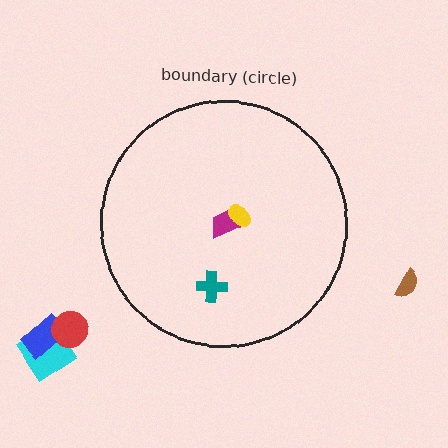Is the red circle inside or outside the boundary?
Outside.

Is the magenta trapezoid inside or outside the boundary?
Inside.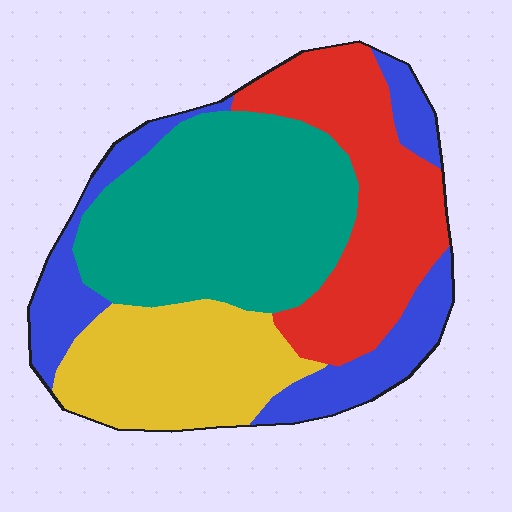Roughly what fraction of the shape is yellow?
Yellow covers roughly 20% of the shape.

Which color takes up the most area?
Teal, at roughly 35%.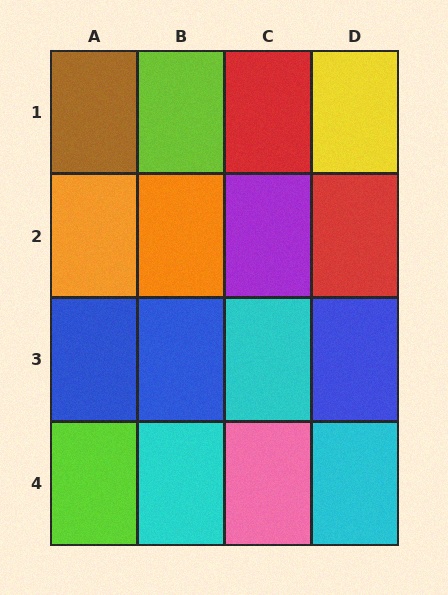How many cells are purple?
1 cell is purple.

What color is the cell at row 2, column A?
Orange.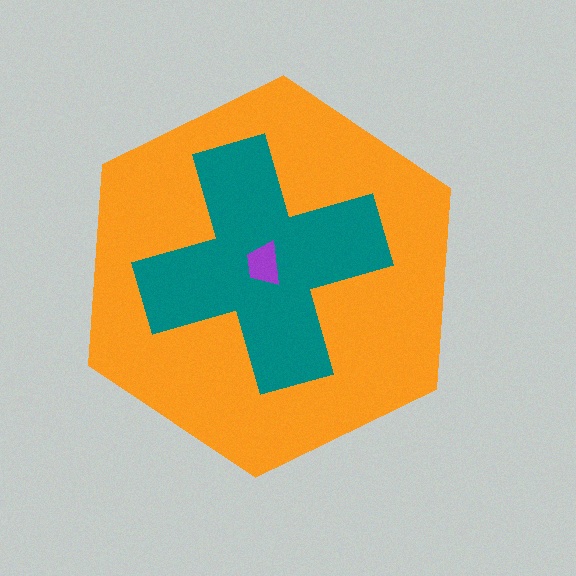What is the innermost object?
The purple trapezoid.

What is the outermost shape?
The orange hexagon.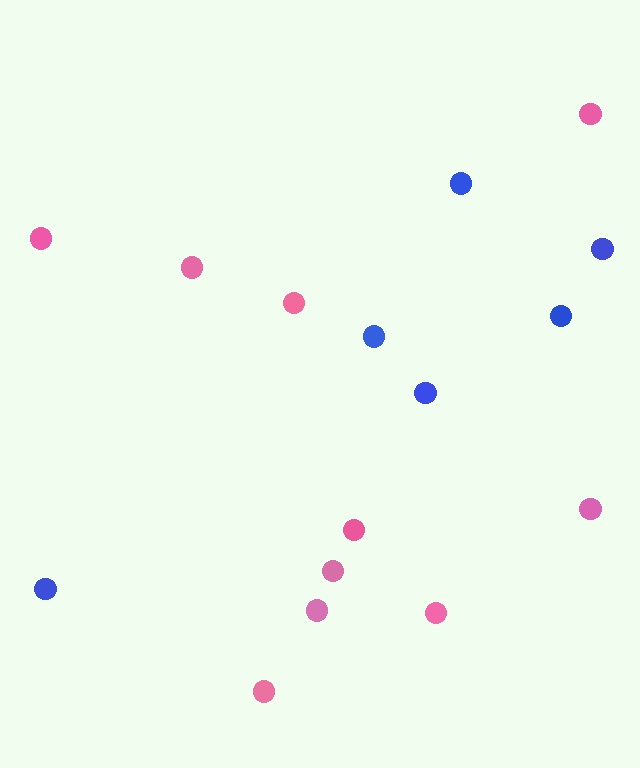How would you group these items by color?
There are 2 groups: one group of pink circles (10) and one group of blue circles (6).